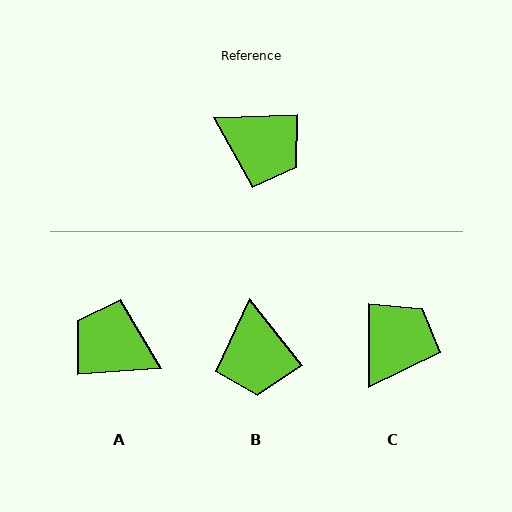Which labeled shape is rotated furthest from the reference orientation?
A, about 178 degrees away.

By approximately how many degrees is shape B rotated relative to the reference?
Approximately 54 degrees clockwise.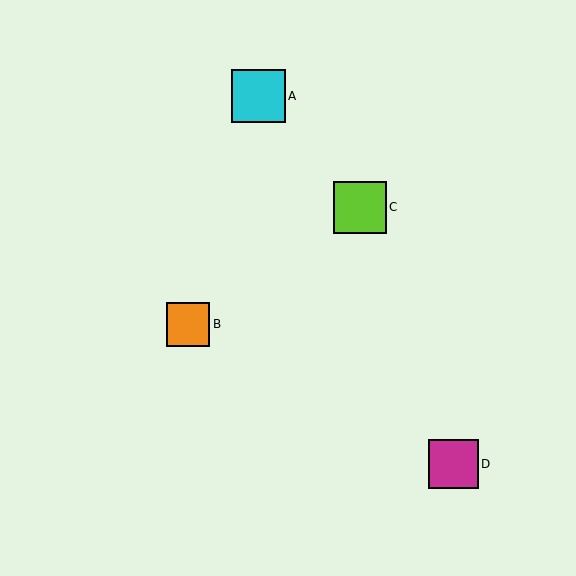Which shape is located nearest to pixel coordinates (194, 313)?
The orange square (labeled B) at (188, 324) is nearest to that location.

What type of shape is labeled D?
Shape D is a magenta square.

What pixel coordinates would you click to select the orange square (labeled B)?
Click at (188, 324) to select the orange square B.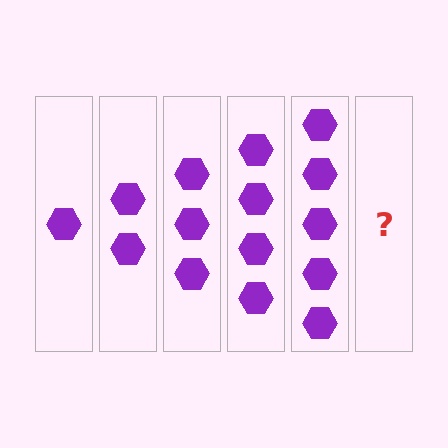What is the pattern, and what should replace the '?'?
The pattern is that each step adds one more hexagon. The '?' should be 6 hexagons.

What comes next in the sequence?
The next element should be 6 hexagons.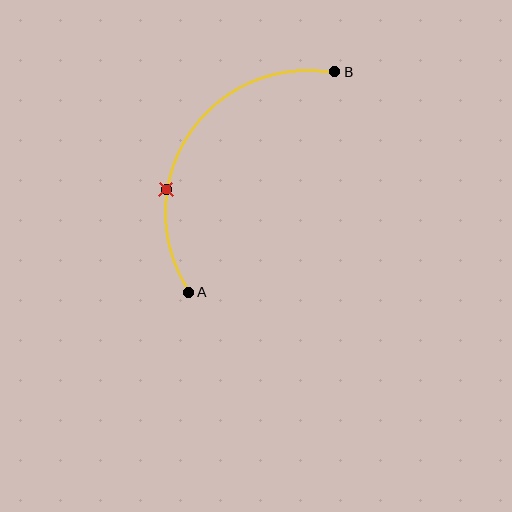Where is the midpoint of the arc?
The arc midpoint is the point on the curve farthest from the straight line joining A and B. It sits to the left of that line.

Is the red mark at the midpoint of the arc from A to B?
No. The red mark lies on the arc but is closer to endpoint A. The arc midpoint would be at the point on the curve equidistant along the arc from both A and B.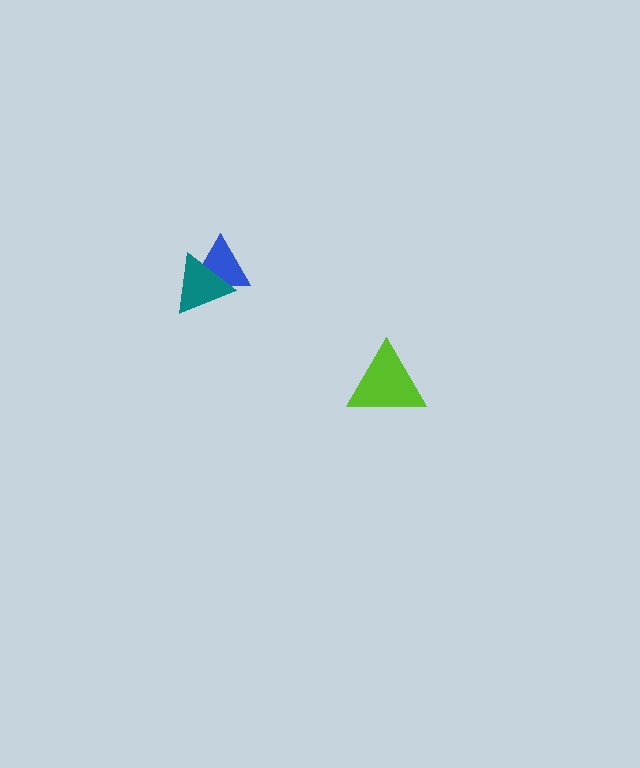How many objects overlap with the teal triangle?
1 object overlaps with the teal triangle.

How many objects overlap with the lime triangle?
0 objects overlap with the lime triangle.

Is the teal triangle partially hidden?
No, no other shape covers it.